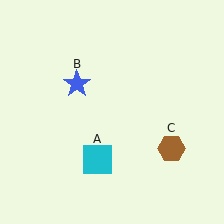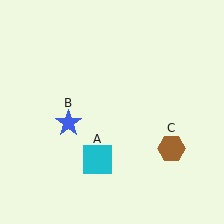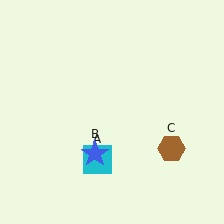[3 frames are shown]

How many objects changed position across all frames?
1 object changed position: blue star (object B).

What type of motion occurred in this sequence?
The blue star (object B) rotated counterclockwise around the center of the scene.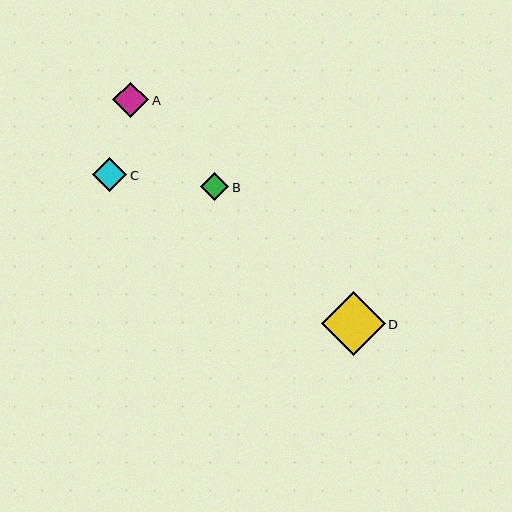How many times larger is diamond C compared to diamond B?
Diamond C is approximately 1.2 times the size of diamond B.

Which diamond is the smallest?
Diamond B is the smallest with a size of approximately 28 pixels.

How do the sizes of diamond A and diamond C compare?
Diamond A and diamond C are approximately the same size.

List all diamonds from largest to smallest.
From largest to smallest: D, A, C, B.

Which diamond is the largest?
Diamond D is the largest with a size of approximately 64 pixels.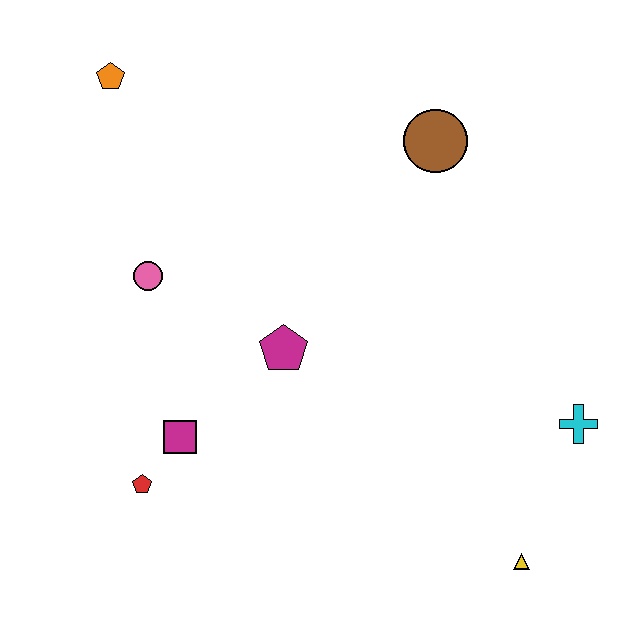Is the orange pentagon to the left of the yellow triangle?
Yes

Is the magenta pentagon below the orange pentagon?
Yes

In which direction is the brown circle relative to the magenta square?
The brown circle is above the magenta square.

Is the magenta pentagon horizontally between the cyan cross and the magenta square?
Yes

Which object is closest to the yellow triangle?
The cyan cross is closest to the yellow triangle.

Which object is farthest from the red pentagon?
The brown circle is farthest from the red pentagon.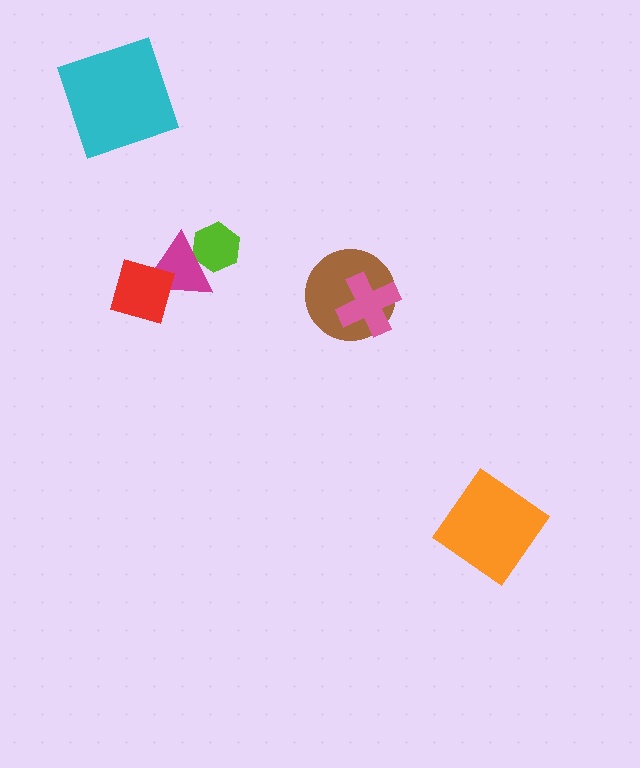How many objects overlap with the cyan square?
0 objects overlap with the cyan square.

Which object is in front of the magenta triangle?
The red diamond is in front of the magenta triangle.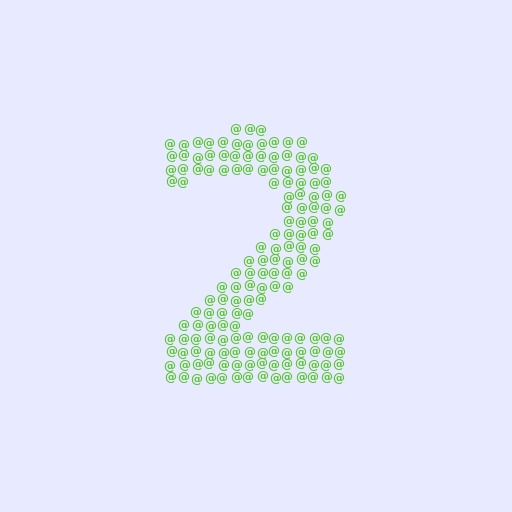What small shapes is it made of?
It is made of small at signs.